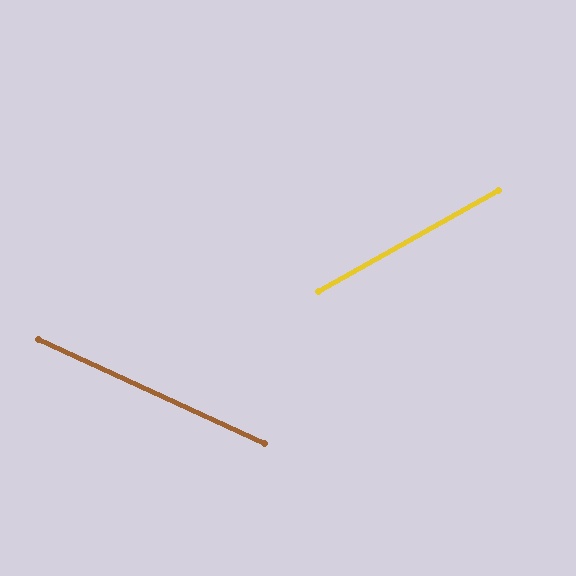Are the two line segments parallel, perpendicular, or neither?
Neither parallel nor perpendicular — they differ by about 54°.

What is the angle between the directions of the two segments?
Approximately 54 degrees.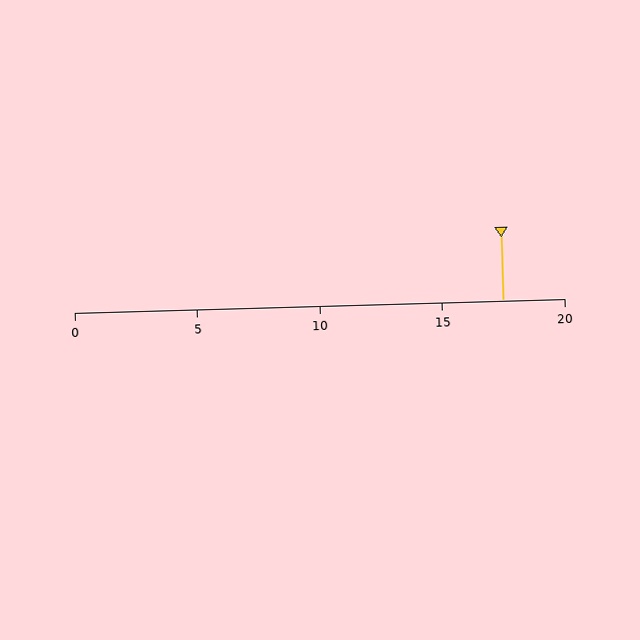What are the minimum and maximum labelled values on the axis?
The axis runs from 0 to 20.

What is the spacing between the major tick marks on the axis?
The major ticks are spaced 5 apart.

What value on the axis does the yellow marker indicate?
The marker indicates approximately 17.5.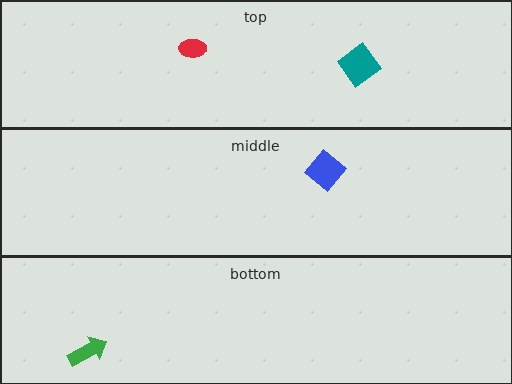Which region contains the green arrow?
The bottom region.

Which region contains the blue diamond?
The middle region.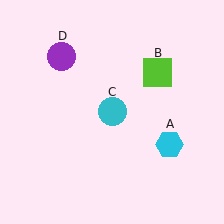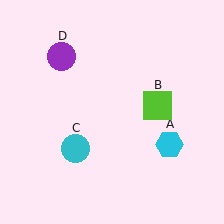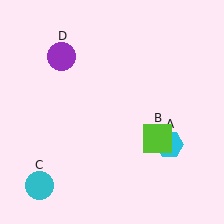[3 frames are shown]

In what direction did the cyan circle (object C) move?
The cyan circle (object C) moved down and to the left.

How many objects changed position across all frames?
2 objects changed position: lime square (object B), cyan circle (object C).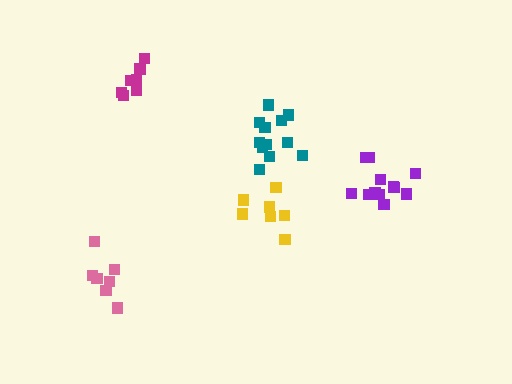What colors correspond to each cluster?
The clusters are colored: purple, pink, magenta, yellow, teal.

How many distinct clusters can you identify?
There are 5 distinct clusters.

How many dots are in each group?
Group 1: 12 dots, Group 2: 7 dots, Group 3: 7 dots, Group 4: 7 dots, Group 5: 12 dots (45 total).